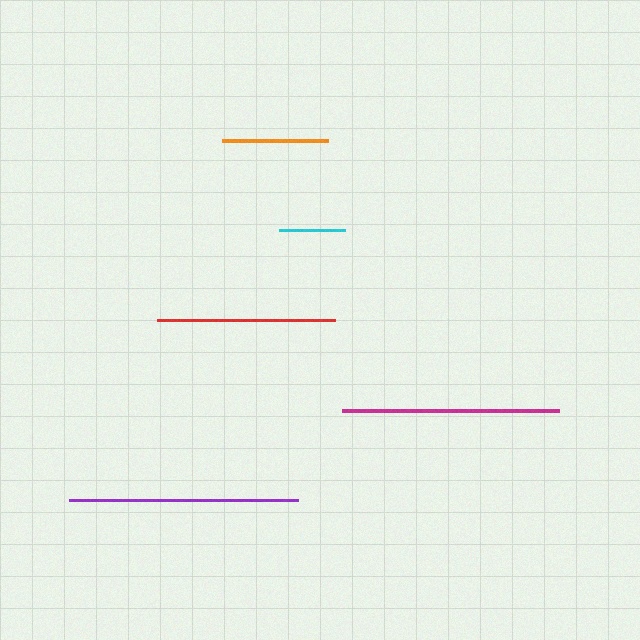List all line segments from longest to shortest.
From longest to shortest: purple, magenta, red, orange, cyan.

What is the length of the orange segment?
The orange segment is approximately 106 pixels long.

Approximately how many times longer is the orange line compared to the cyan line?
The orange line is approximately 1.6 times the length of the cyan line.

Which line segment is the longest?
The purple line is the longest at approximately 229 pixels.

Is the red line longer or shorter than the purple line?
The purple line is longer than the red line.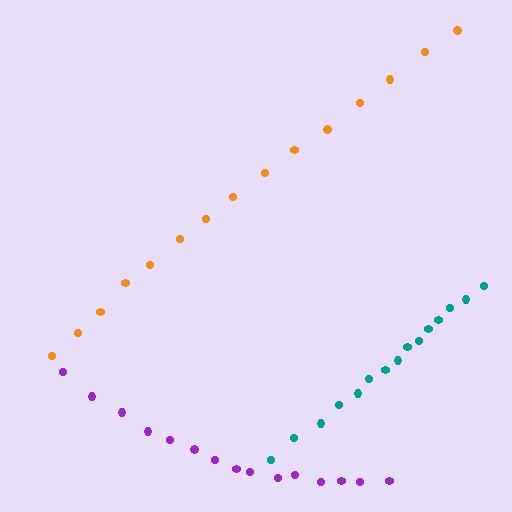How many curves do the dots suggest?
There are 3 distinct paths.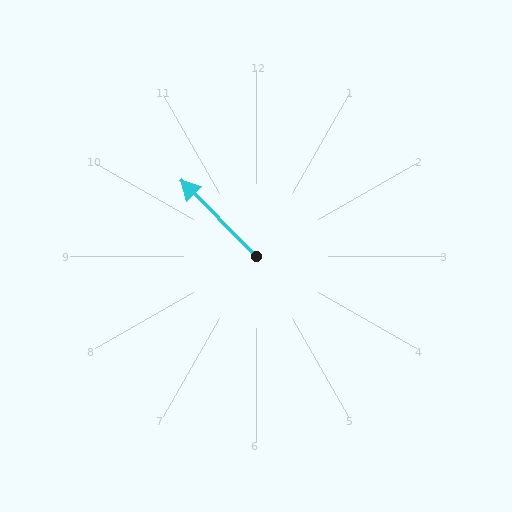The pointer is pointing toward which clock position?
Roughly 11 o'clock.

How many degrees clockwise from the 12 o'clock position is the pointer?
Approximately 315 degrees.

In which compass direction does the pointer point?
Northwest.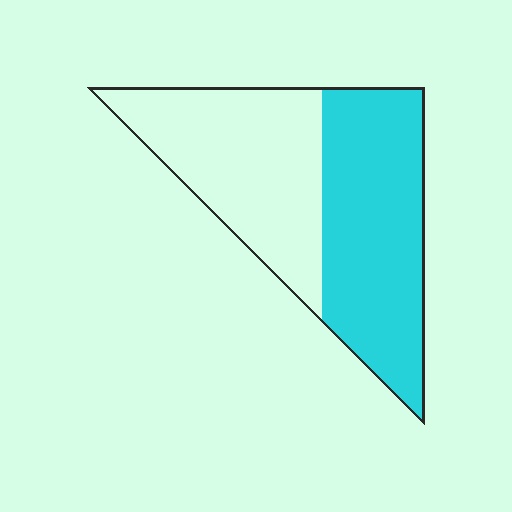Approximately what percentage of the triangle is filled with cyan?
Approximately 50%.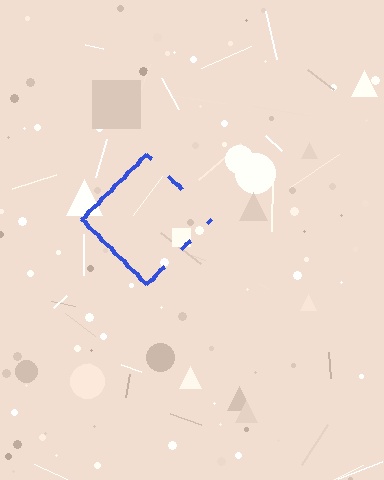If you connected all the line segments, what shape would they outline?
They would outline a diamond.